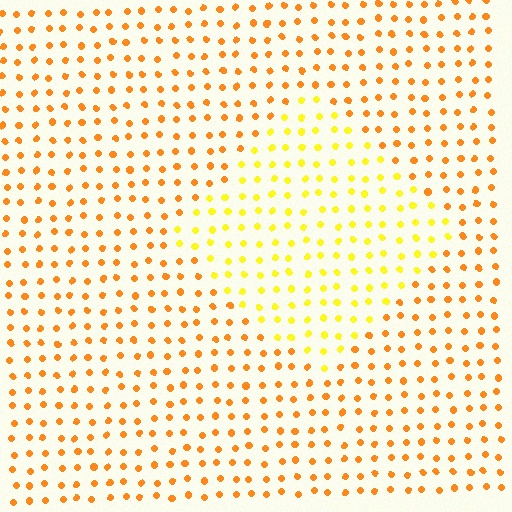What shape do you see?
I see a diamond.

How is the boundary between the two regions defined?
The boundary is defined purely by a slight shift in hue (about 30 degrees). Spacing, size, and orientation are identical on both sides.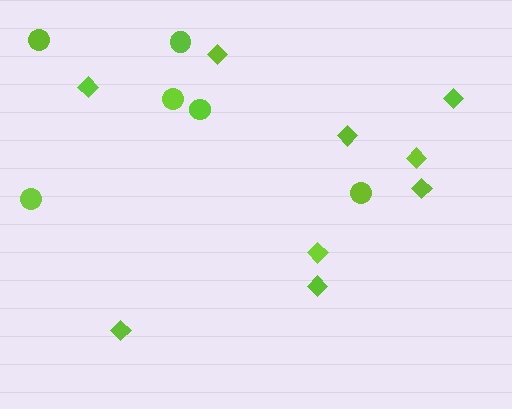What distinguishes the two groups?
There are 2 groups: one group of diamonds (9) and one group of circles (6).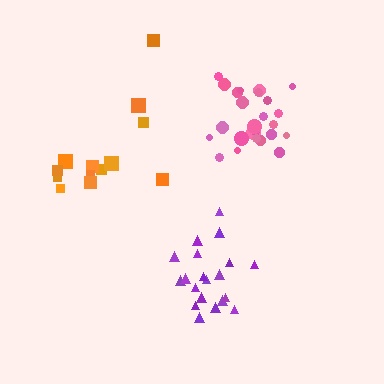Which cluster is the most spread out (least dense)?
Orange.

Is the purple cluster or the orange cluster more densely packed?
Purple.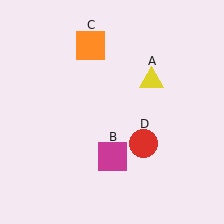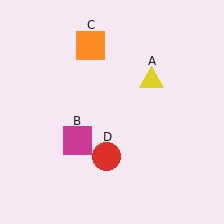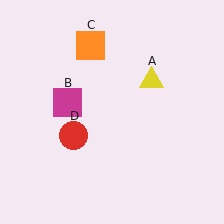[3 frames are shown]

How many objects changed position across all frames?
2 objects changed position: magenta square (object B), red circle (object D).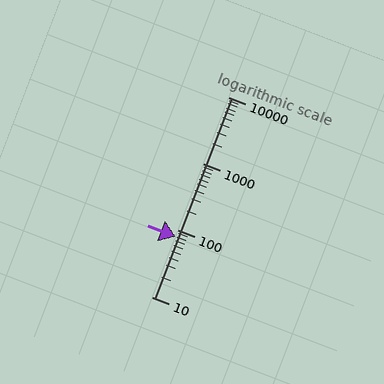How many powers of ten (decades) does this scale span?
The scale spans 3 decades, from 10 to 10000.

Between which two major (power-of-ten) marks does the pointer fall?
The pointer is between 10 and 100.